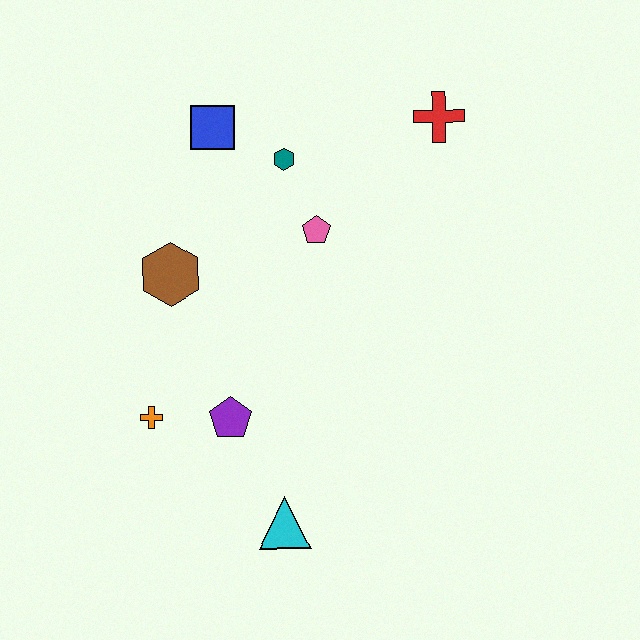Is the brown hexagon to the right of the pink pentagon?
No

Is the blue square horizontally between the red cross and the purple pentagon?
No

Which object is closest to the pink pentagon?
The teal hexagon is closest to the pink pentagon.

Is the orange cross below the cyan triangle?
No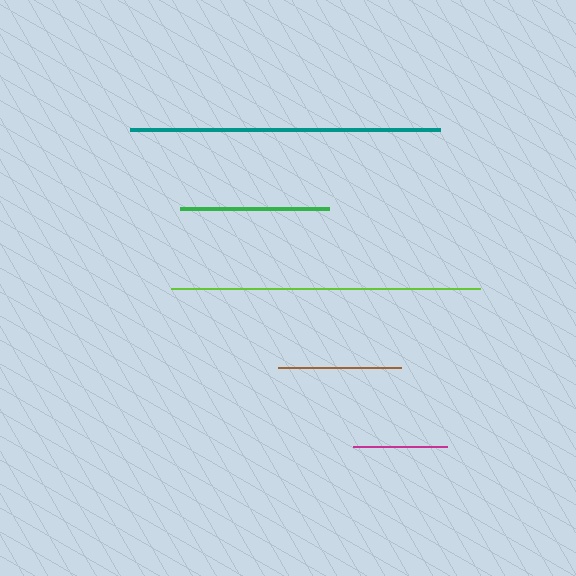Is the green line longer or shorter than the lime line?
The lime line is longer than the green line.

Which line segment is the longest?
The teal line is the longest at approximately 310 pixels.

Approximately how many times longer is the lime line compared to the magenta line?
The lime line is approximately 3.3 times the length of the magenta line.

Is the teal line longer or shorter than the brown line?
The teal line is longer than the brown line.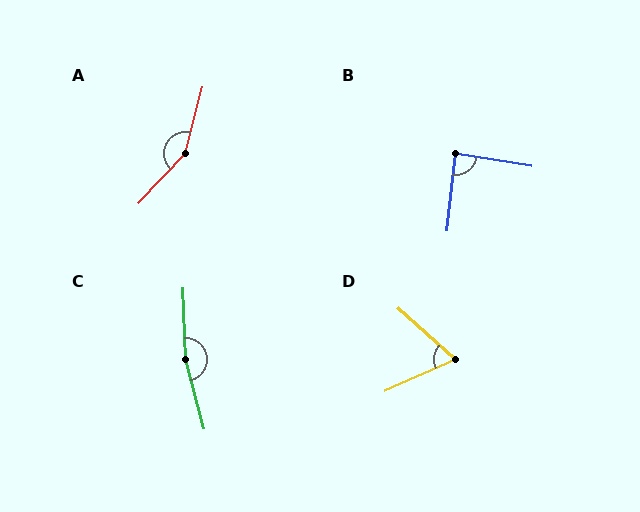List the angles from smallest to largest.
D (66°), B (87°), A (151°), C (167°).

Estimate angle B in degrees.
Approximately 87 degrees.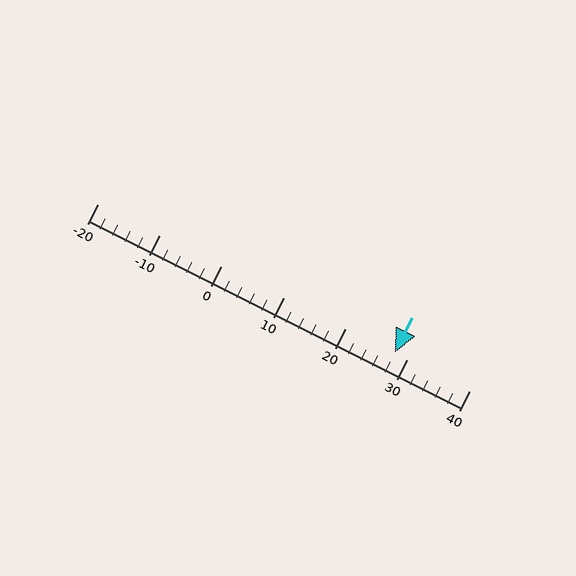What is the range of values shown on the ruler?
The ruler shows values from -20 to 40.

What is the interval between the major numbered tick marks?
The major tick marks are spaced 10 units apart.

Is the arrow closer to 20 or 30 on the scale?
The arrow is closer to 30.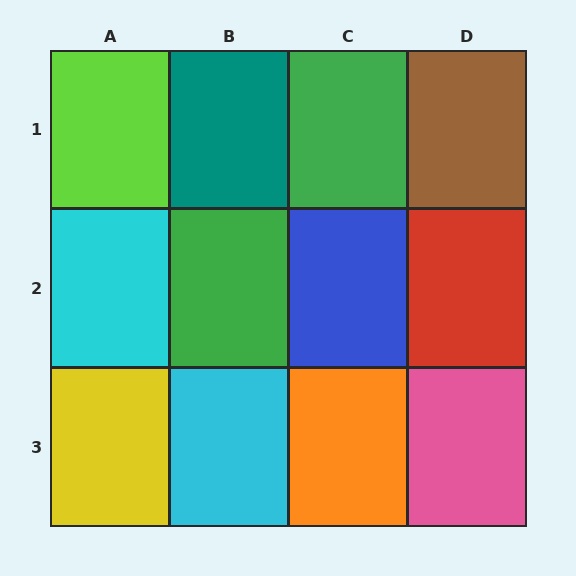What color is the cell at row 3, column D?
Pink.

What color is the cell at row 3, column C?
Orange.